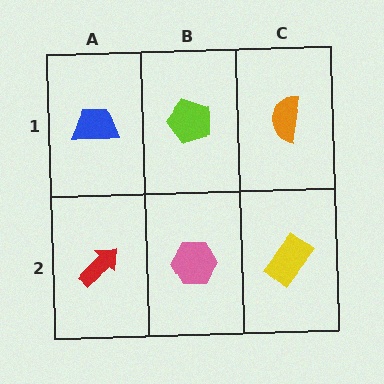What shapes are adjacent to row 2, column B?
A lime pentagon (row 1, column B), a red arrow (row 2, column A), a yellow rectangle (row 2, column C).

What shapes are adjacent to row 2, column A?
A blue trapezoid (row 1, column A), a pink hexagon (row 2, column B).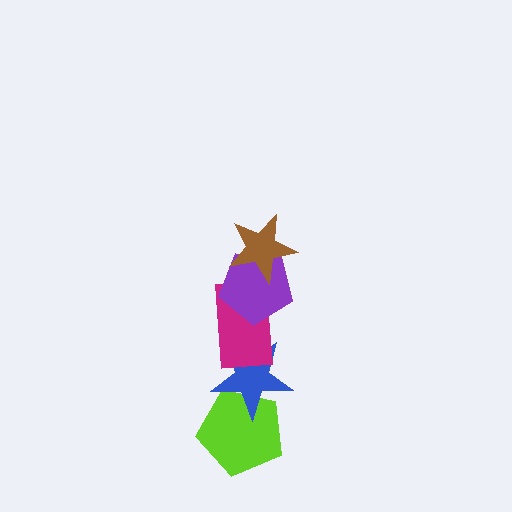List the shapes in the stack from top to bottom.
From top to bottom: the brown star, the purple pentagon, the magenta rectangle, the blue star, the lime pentagon.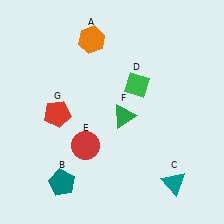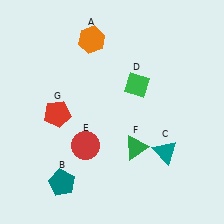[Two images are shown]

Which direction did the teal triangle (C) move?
The teal triangle (C) moved up.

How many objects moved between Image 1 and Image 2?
2 objects moved between the two images.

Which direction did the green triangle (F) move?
The green triangle (F) moved down.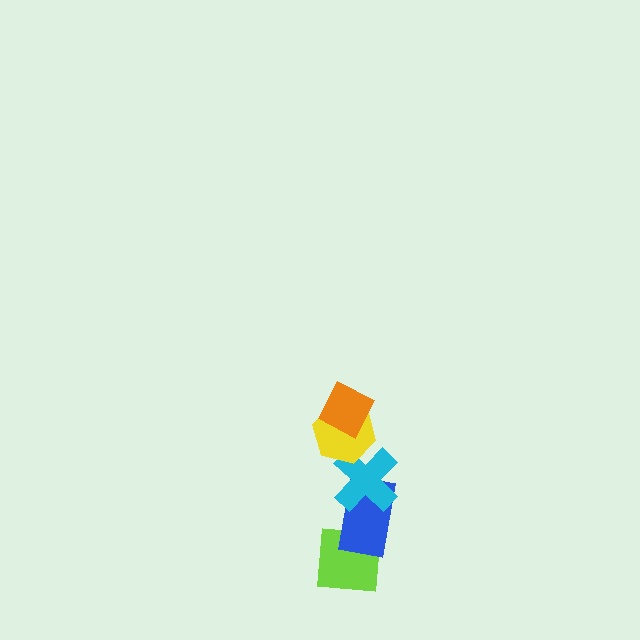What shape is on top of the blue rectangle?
The cyan cross is on top of the blue rectangle.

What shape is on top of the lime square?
The blue rectangle is on top of the lime square.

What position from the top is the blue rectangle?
The blue rectangle is 4th from the top.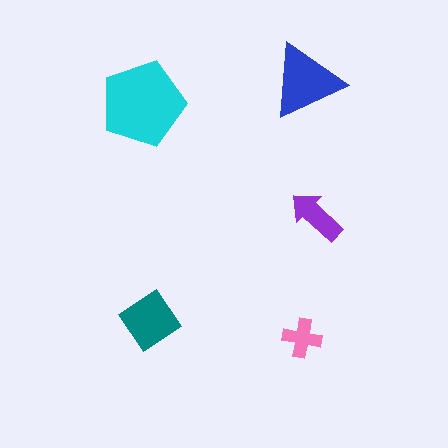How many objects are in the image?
There are 5 objects in the image.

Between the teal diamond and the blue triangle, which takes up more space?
The blue triangle.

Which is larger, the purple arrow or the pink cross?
The purple arrow.